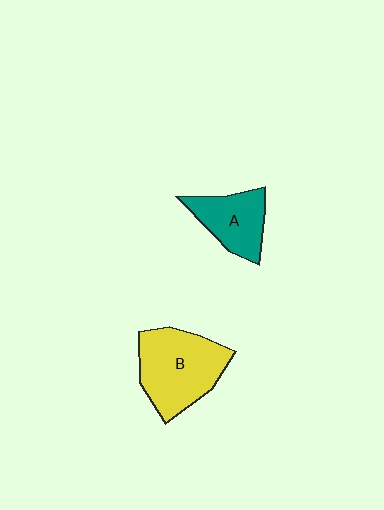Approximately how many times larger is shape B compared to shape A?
Approximately 1.6 times.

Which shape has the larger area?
Shape B (yellow).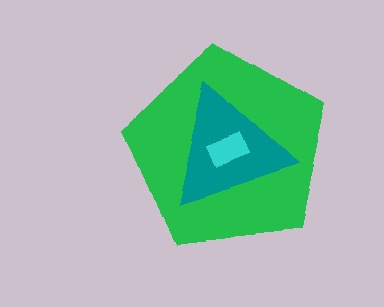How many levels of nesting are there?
3.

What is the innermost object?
The cyan rectangle.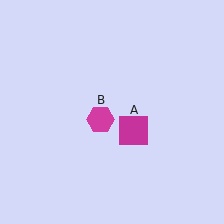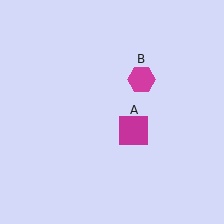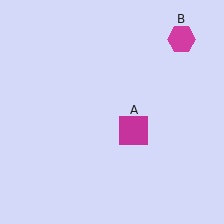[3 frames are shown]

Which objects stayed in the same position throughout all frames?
Magenta square (object A) remained stationary.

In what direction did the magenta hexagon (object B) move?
The magenta hexagon (object B) moved up and to the right.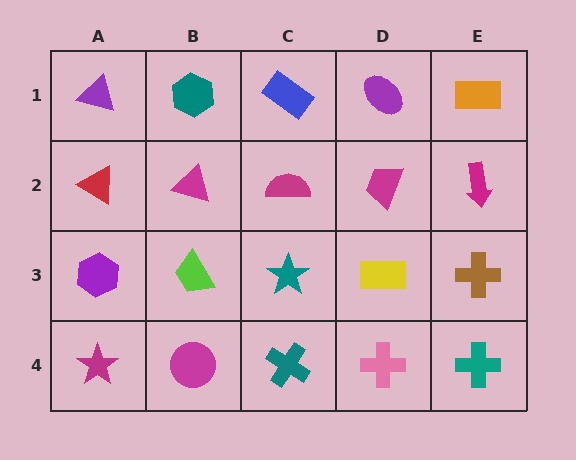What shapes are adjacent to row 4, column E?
A brown cross (row 3, column E), a pink cross (row 4, column D).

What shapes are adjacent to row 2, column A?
A purple triangle (row 1, column A), a purple hexagon (row 3, column A), a magenta triangle (row 2, column B).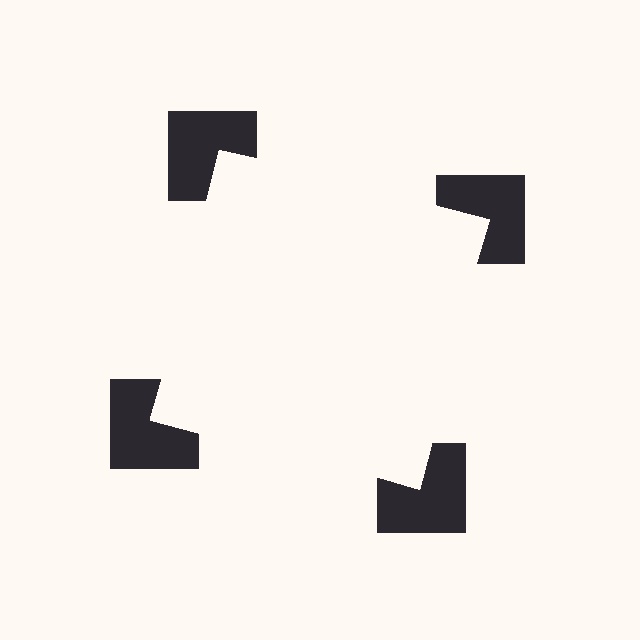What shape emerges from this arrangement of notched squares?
An illusory square — its edges are inferred from the aligned wedge cuts in the notched squares, not physically drawn.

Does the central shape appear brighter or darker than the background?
It typically appears slightly brighter than the background, even though no actual brightness change is drawn.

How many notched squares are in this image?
There are 4 — one at each vertex of the illusory square.